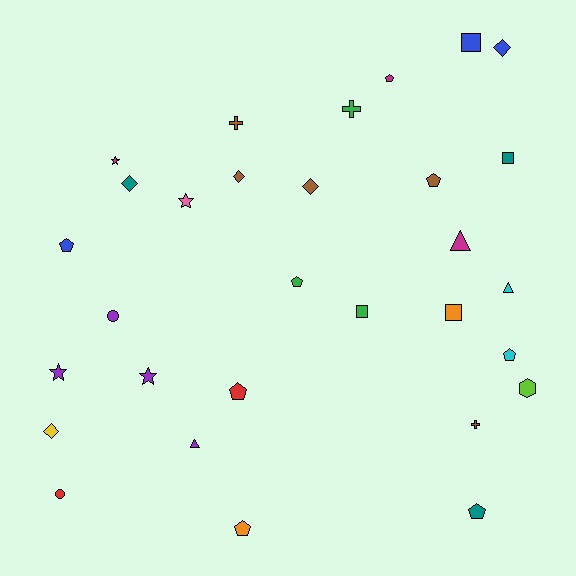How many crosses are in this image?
There are 3 crosses.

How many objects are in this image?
There are 30 objects.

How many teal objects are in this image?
There are 3 teal objects.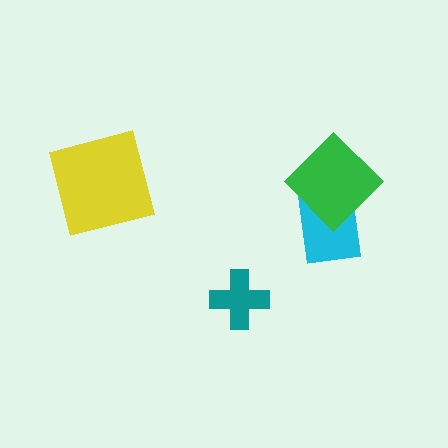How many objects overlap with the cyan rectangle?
1 object overlaps with the cyan rectangle.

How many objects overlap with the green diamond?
1 object overlaps with the green diamond.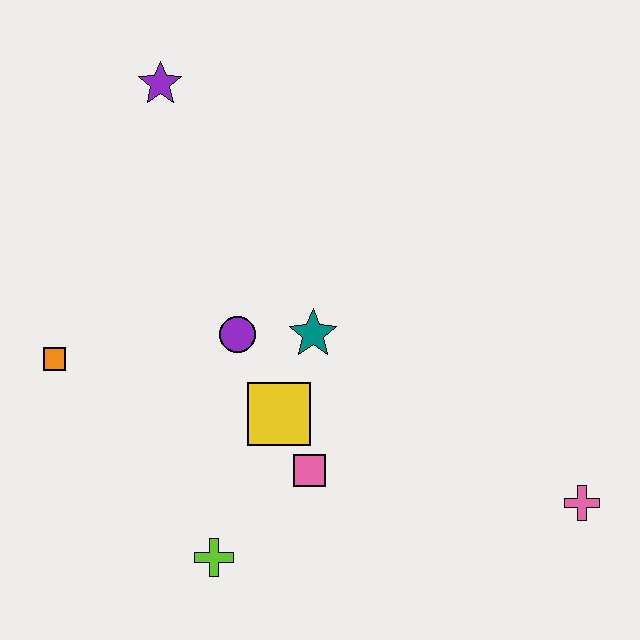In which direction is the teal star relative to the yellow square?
The teal star is above the yellow square.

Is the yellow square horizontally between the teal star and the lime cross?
Yes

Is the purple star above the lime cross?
Yes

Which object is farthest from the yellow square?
The purple star is farthest from the yellow square.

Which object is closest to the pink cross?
The pink square is closest to the pink cross.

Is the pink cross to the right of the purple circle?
Yes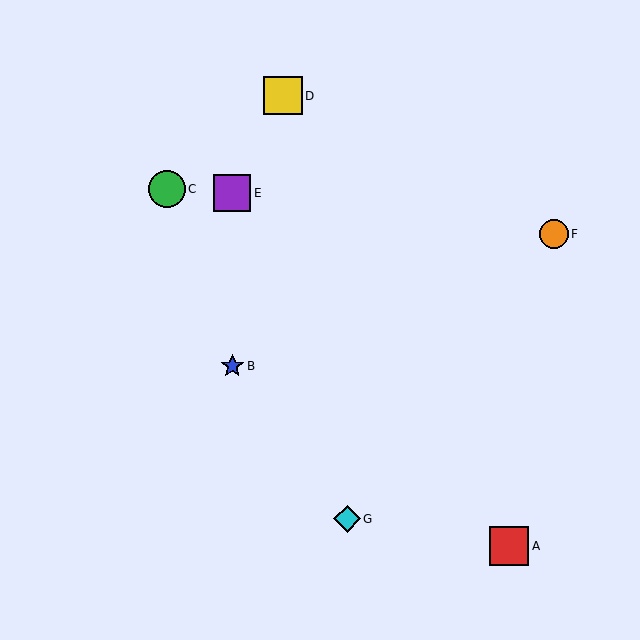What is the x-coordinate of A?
Object A is at x≈509.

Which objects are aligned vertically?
Objects B, E are aligned vertically.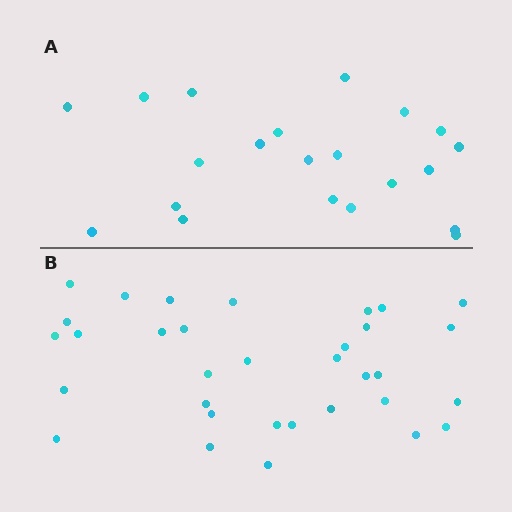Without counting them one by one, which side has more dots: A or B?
Region B (the bottom region) has more dots.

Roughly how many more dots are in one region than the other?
Region B has roughly 12 or so more dots than region A.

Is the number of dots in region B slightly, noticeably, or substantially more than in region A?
Region B has substantially more. The ratio is roughly 1.6 to 1.